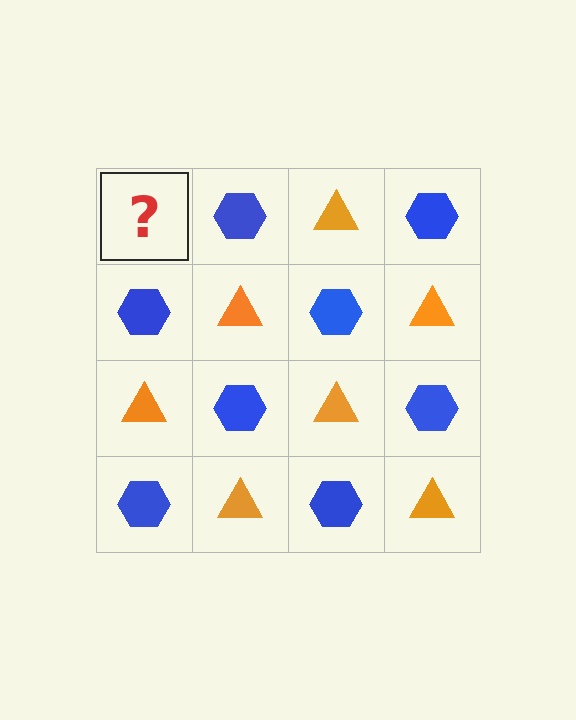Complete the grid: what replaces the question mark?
The question mark should be replaced with an orange triangle.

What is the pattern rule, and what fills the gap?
The rule is that it alternates orange triangle and blue hexagon in a checkerboard pattern. The gap should be filled with an orange triangle.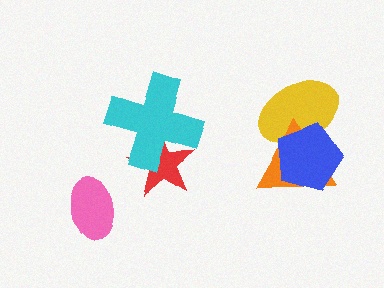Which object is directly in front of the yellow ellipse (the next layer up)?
The orange triangle is directly in front of the yellow ellipse.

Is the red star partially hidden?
Yes, it is partially covered by another shape.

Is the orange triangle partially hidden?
Yes, it is partially covered by another shape.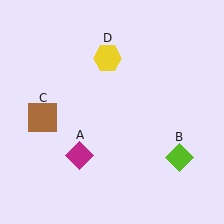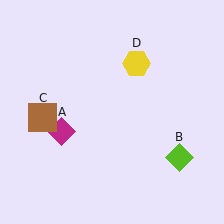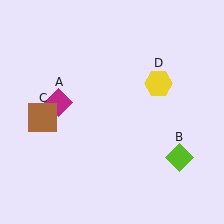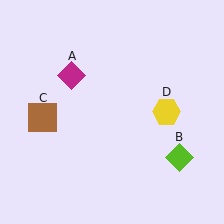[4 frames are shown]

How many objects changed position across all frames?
2 objects changed position: magenta diamond (object A), yellow hexagon (object D).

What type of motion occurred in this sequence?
The magenta diamond (object A), yellow hexagon (object D) rotated clockwise around the center of the scene.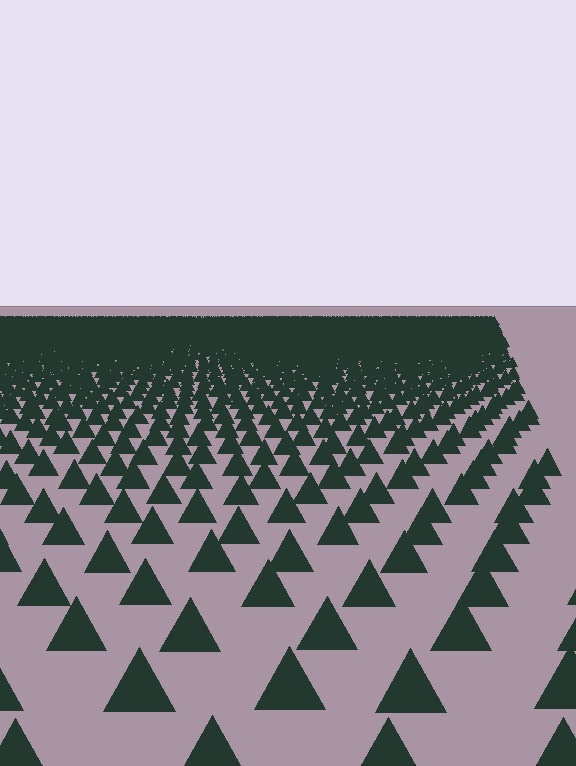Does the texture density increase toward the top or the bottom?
Density increases toward the top.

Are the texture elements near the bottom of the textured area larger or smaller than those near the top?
Larger. Near the bottom, elements are closer to the viewer and appear at a bigger on-screen size.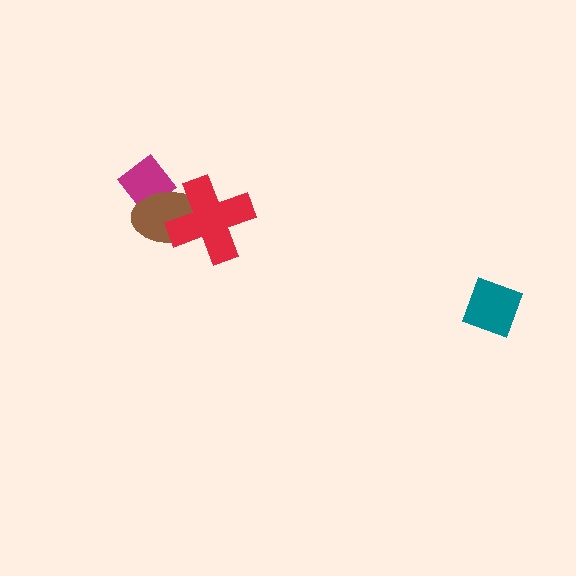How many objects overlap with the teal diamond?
0 objects overlap with the teal diamond.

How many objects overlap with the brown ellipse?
2 objects overlap with the brown ellipse.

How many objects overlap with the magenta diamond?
1 object overlaps with the magenta diamond.